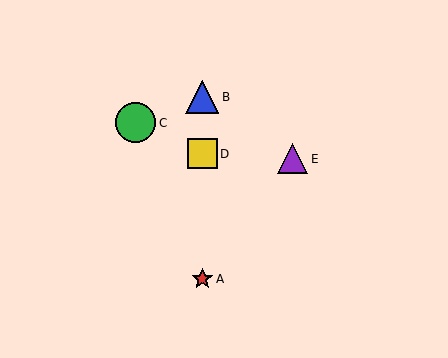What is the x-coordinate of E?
Object E is at x≈293.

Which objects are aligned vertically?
Objects A, B, D are aligned vertically.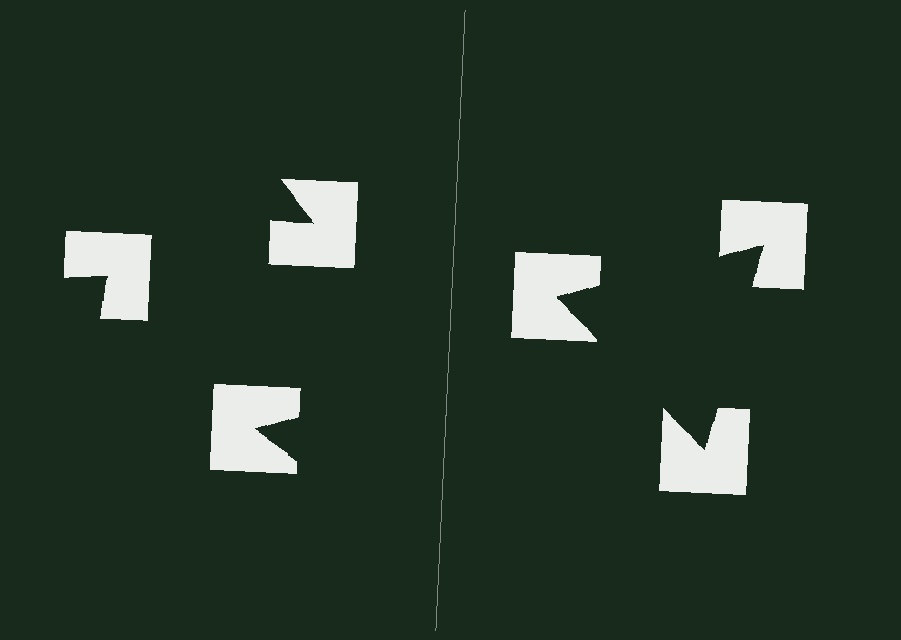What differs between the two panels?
The notched squares are positioned identically on both sides; only the wedge orientations differ. On the right they align to a triangle; on the left they are misaligned.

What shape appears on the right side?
An illusory triangle.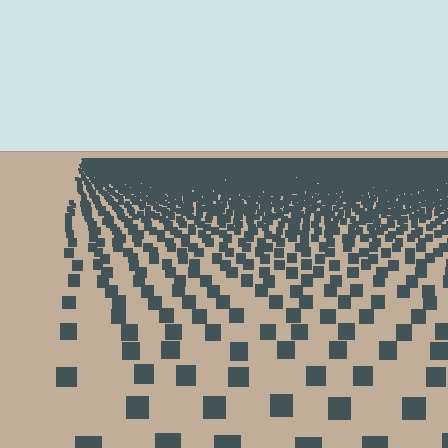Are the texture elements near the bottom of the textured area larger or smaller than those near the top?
Larger. Near the bottom, elements are closer to the viewer and appear at a bigger on-screen size.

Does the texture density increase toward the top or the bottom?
Density increases toward the top.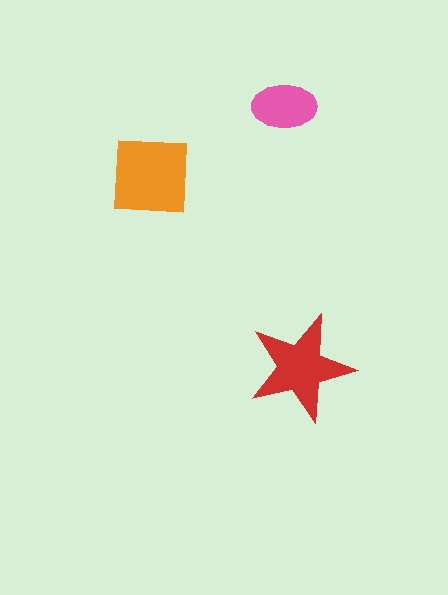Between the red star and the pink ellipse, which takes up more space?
The red star.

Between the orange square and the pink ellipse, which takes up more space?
The orange square.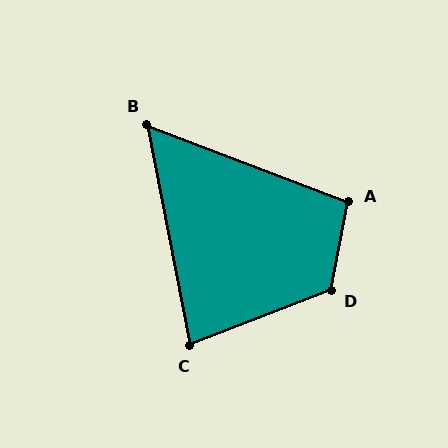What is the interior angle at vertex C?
Approximately 80 degrees (acute).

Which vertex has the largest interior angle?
D, at approximately 122 degrees.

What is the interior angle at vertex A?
Approximately 100 degrees (obtuse).